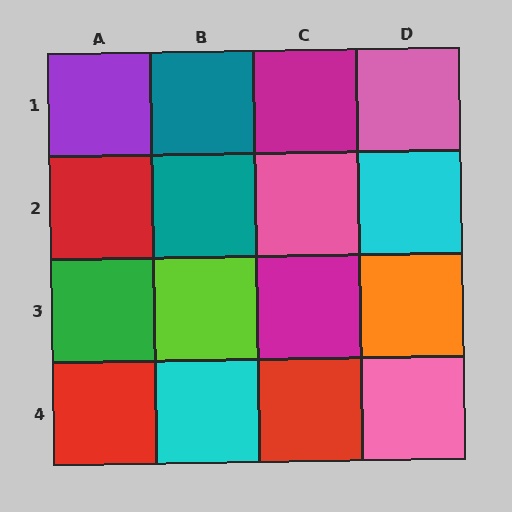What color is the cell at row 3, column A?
Green.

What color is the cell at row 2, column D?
Cyan.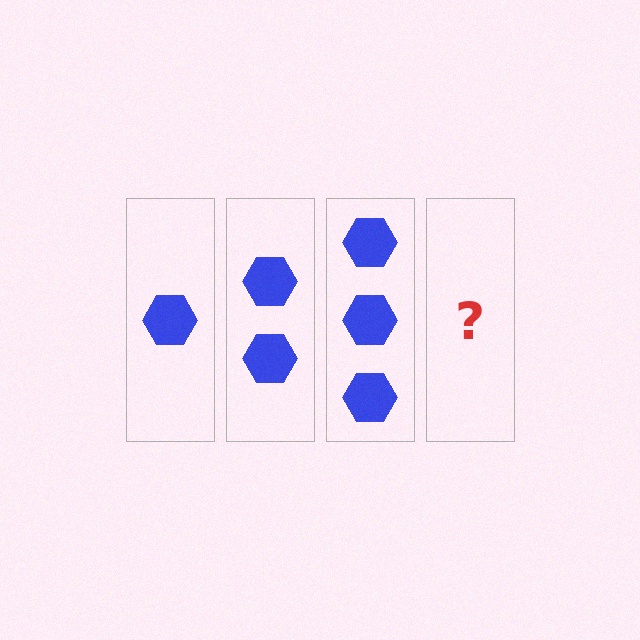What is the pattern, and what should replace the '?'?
The pattern is that each step adds one more hexagon. The '?' should be 4 hexagons.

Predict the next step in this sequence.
The next step is 4 hexagons.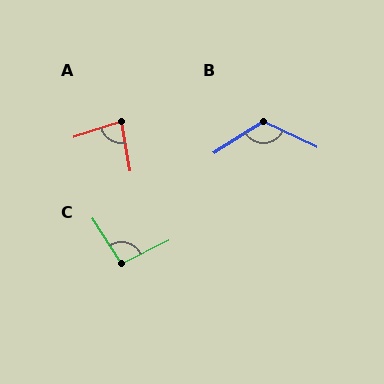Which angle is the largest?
B, at approximately 122 degrees.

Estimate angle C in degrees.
Approximately 97 degrees.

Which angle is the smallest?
A, at approximately 82 degrees.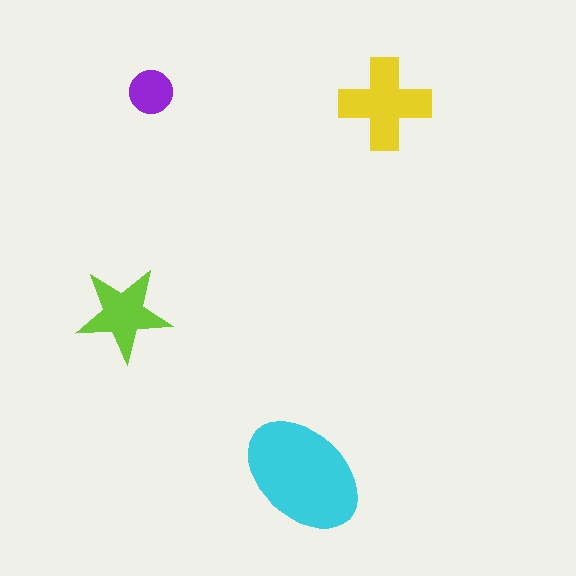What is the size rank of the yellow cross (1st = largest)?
2nd.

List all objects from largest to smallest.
The cyan ellipse, the yellow cross, the lime star, the purple circle.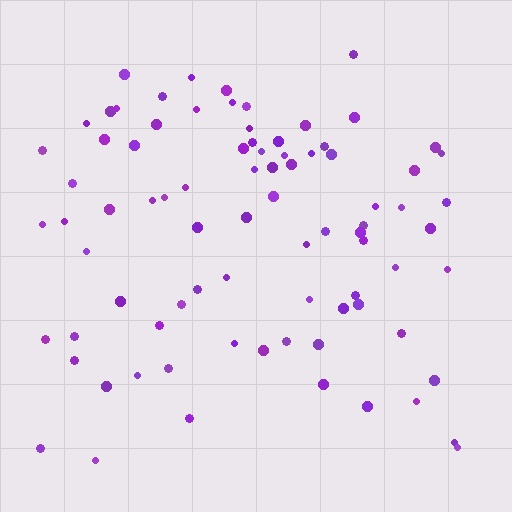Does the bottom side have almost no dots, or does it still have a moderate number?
Still a moderate number, just noticeably fewer than the top.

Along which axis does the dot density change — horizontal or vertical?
Vertical.